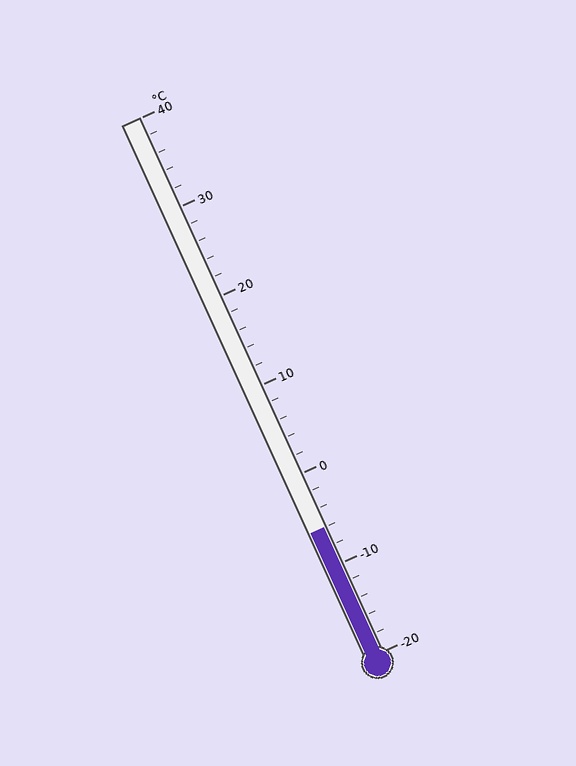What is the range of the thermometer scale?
The thermometer scale ranges from -20°C to 40°C.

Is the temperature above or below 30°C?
The temperature is below 30°C.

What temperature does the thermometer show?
The thermometer shows approximately -6°C.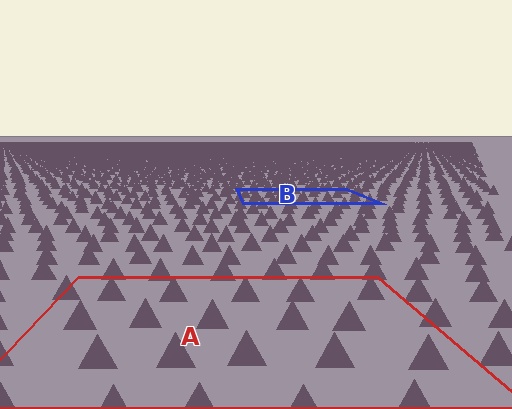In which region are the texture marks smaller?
The texture marks are smaller in region B, because it is farther away.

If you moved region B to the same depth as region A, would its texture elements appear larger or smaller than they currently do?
They would appear larger. At a closer depth, the same texture elements are projected at a bigger on-screen size.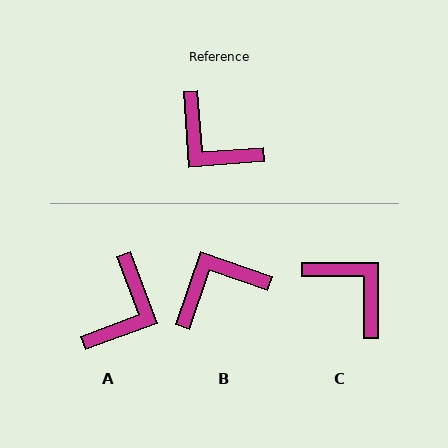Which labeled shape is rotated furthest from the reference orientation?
C, about 176 degrees away.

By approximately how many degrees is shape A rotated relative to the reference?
Approximately 106 degrees counter-clockwise.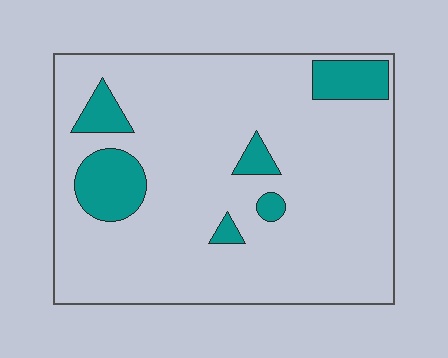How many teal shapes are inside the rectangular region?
6.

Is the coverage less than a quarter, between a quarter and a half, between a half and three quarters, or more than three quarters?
Less than a quarter.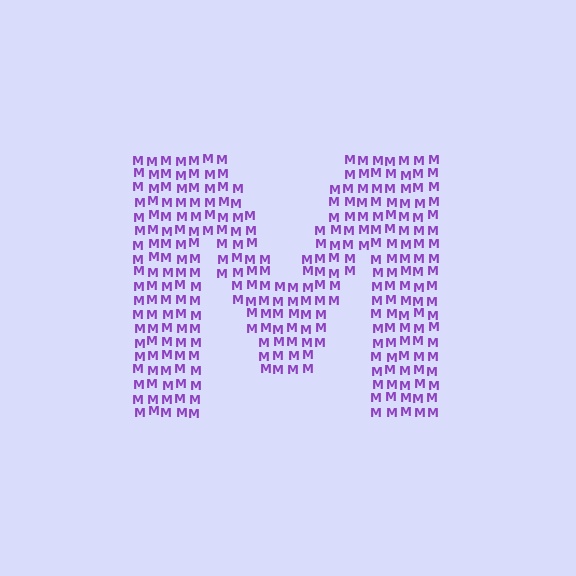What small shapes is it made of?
It is made of small letter M's.